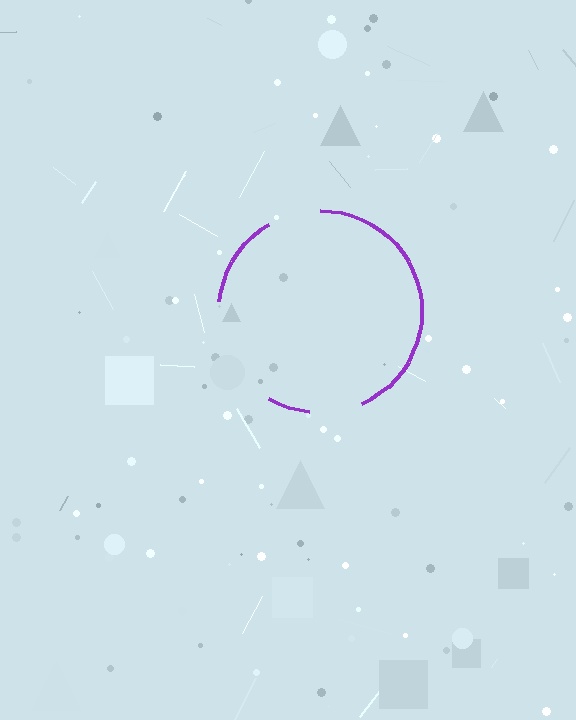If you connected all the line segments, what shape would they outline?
They would outline a circle.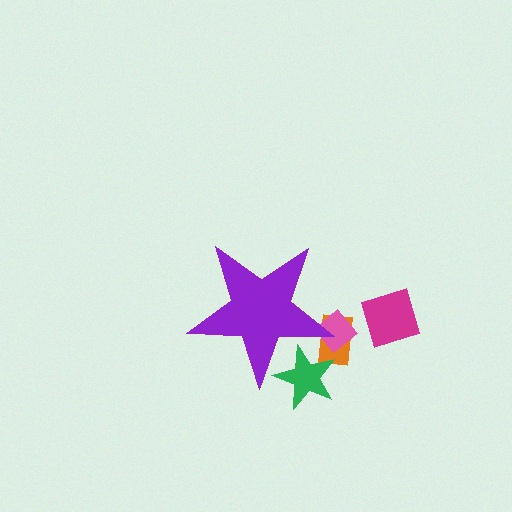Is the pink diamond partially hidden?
Yes, the pink diamond is partially hidden behind the purple star.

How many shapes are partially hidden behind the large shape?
3 shapes are partially hidden.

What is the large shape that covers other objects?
A purple star.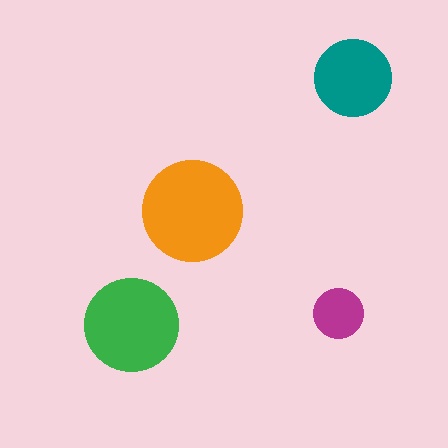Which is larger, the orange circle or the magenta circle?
The orange one.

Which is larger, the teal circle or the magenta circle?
The teal one.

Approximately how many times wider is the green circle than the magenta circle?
About 2 times wider.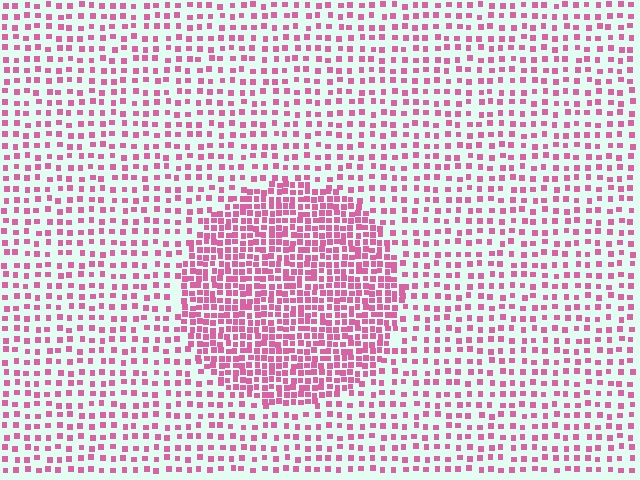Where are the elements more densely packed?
The elements are more densely packed inside the circle boundary.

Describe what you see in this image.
The image contains small pink elements arranged at two different densities. A circle-shaped region is visible where the elements are more densely packed than the surrounding area.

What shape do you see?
I see a circle.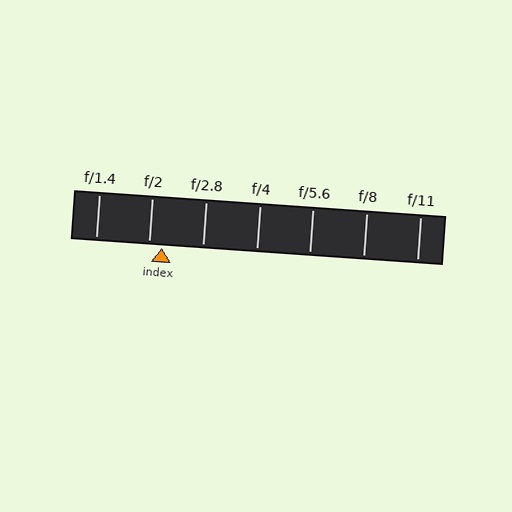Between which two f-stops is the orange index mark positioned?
The index mark is between f/2 and f/2.8.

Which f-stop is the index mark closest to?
The index mark is closest to f/2.